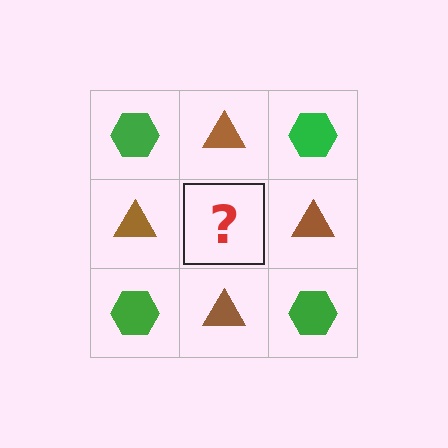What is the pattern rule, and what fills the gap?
The rule is that it alternates green hexagon and brown triangle in a checkerboard pattern. The gap should be filled with a green hexagon.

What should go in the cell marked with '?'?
The missing cell should contain a green hexagon.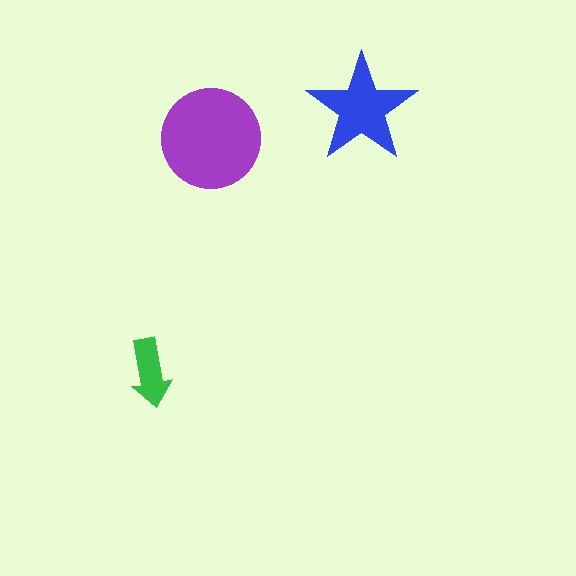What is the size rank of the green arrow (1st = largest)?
3rd.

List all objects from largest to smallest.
The purple circle, the blue star, the green arrow.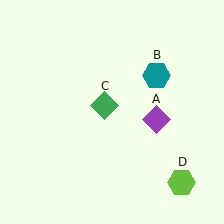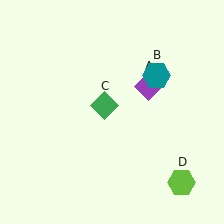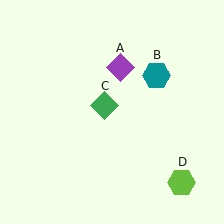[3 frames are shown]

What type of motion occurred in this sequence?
The purple diamond (object A) rotated counterclockwise around the center of the scene.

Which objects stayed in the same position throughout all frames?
Teal hexagon (object B) and green diamond (object C) and lime hexagon (object D) remained stationary.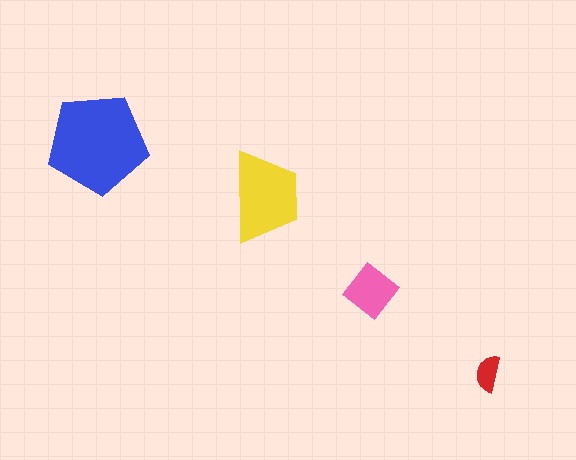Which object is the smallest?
The red semicircle.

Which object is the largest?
The blue pentagon.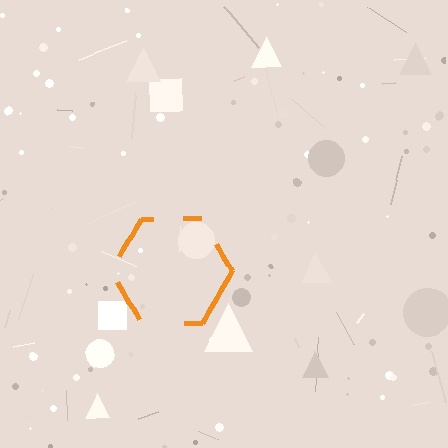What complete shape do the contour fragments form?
The contour fragments form a hexagon.